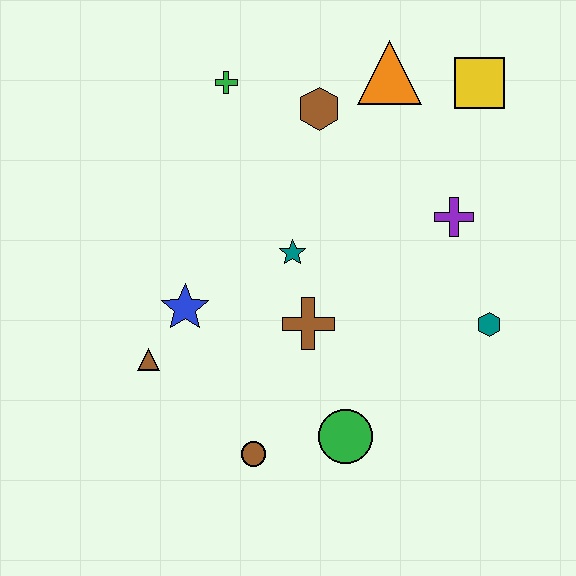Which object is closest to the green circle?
The brown circle is closest to the green circle.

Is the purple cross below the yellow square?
Yes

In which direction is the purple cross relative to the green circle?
The purple cross is above the green circle.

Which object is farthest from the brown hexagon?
The brown circle is farthest from the brown hexagon.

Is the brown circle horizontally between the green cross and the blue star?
No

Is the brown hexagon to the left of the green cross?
No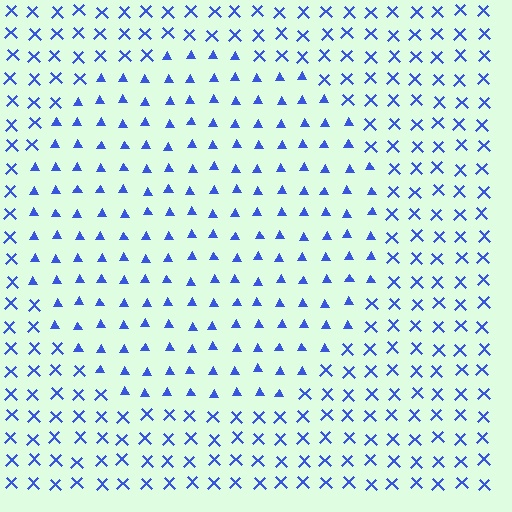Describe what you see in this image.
The image is filled with small blue elements arranged in a uniform grid. A circle-shaped region contains triangles, while the surrounding area contains X marks. The boundary is defined purely by the change in element shape.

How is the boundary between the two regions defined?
The boundary is defined by a change in element shape: triangles inside vs. X marks outside. All elements share the same color and spacing.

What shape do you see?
I see a circle.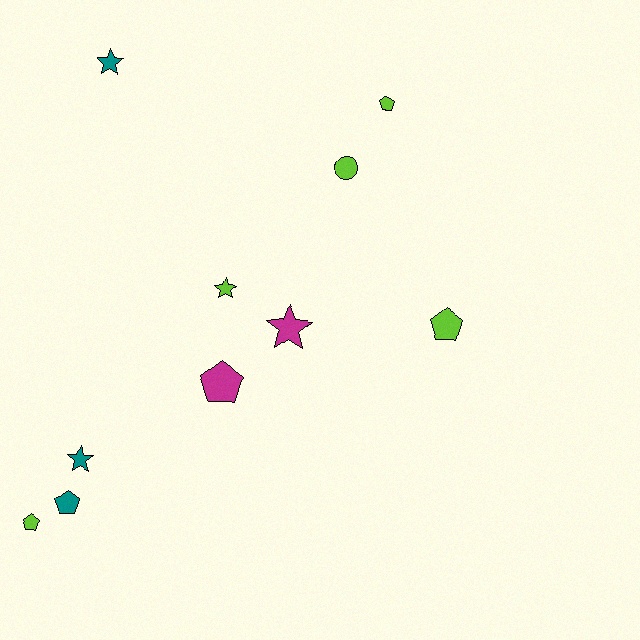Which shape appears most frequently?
Pentagon, with 5 objects.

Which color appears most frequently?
Lime, with 5 objects.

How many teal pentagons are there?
There is 1 teal pentagon.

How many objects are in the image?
There are 10 objects.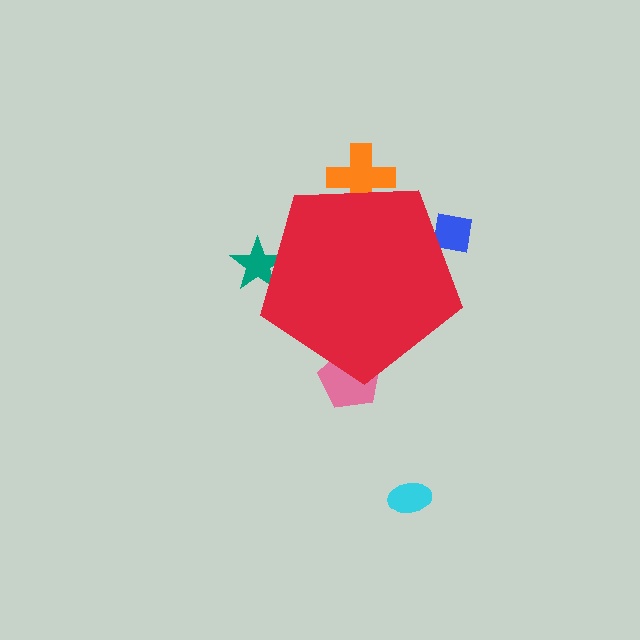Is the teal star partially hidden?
Yes, the teal star is partially hidden behind the red pentagon.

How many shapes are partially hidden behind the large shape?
4 shapes are partially hidden.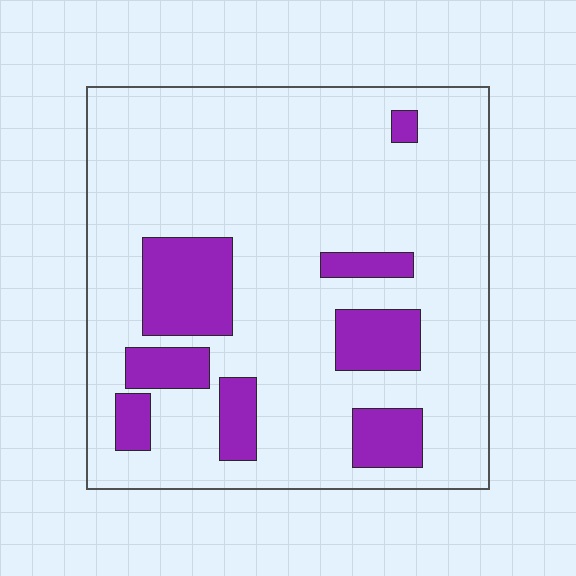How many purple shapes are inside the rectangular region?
8.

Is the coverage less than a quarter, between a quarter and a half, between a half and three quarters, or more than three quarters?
Less than a quarter.